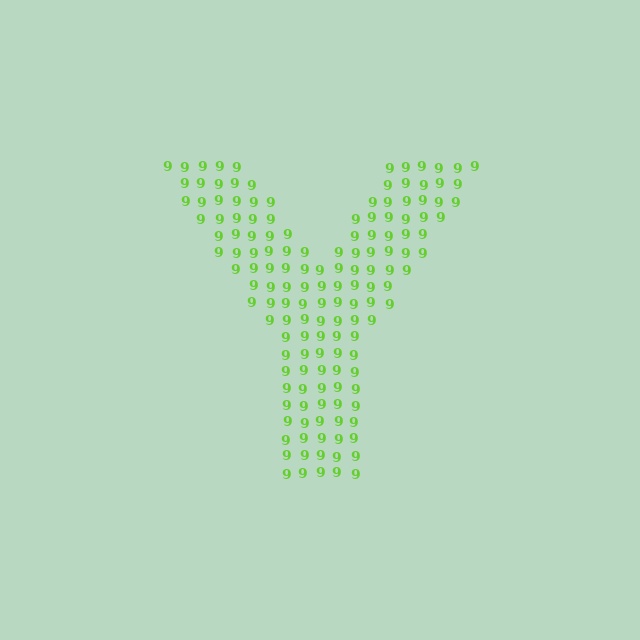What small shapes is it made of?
It is made of small digit 9's.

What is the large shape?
The large shape is the letter Y.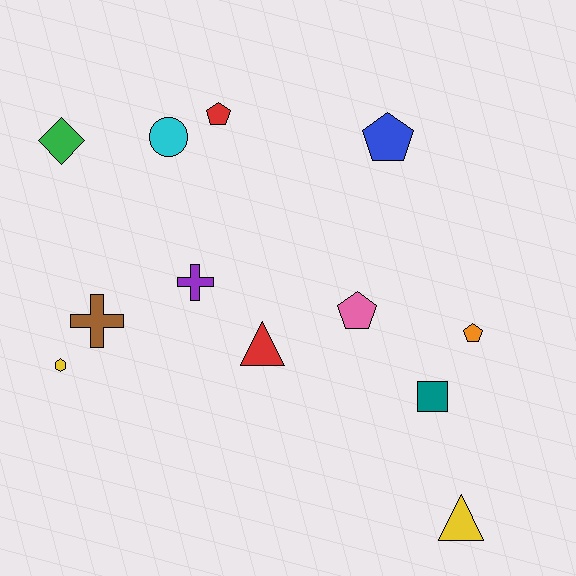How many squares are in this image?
There is 1 square.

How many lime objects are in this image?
There are no lime objects.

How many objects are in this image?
There are 12 objects.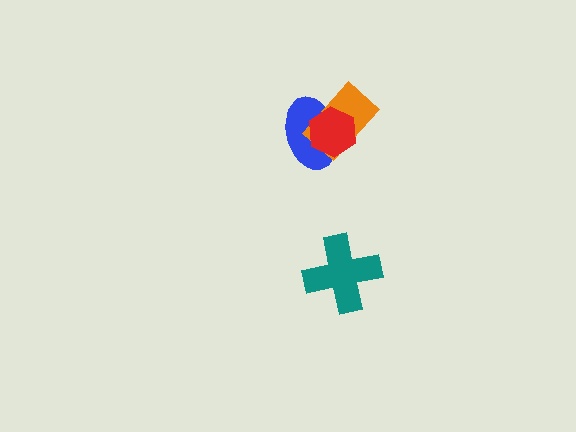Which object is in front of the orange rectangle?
The red hexagon is in front of the orange rectangle.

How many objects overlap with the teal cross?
0 objects overlap with the teal cross.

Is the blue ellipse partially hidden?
Yes, it is partially covered by another shape.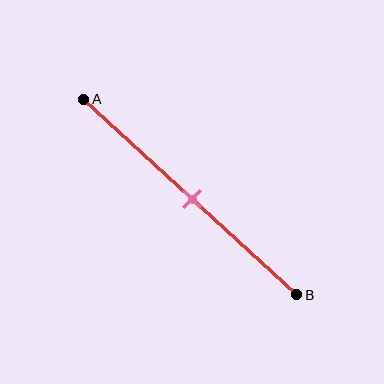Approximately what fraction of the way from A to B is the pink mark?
The pink mark is approximately 50% of the way from A to B.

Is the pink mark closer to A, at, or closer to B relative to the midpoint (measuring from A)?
The pink mark is approximately at the midpoint of segment AB.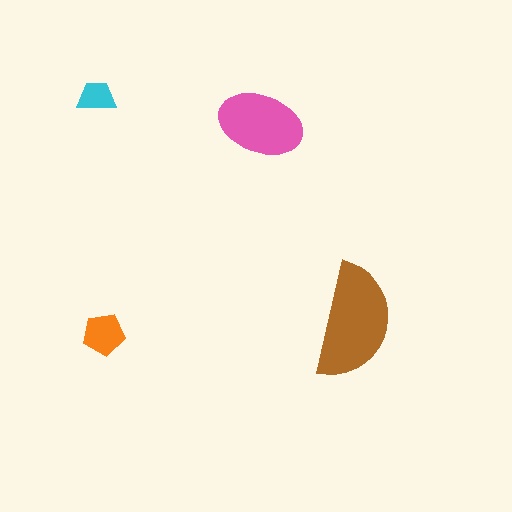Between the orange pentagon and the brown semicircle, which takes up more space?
The brown semicircle.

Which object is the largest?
The brown semicircle.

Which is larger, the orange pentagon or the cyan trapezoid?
The orange pentagon.